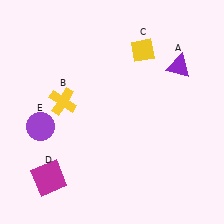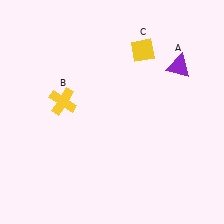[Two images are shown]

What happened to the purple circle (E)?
The purple circle (E) was removed in Image 2. It was in the bottom-left area of Image 1.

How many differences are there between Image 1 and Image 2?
There are 2 differences between the two images.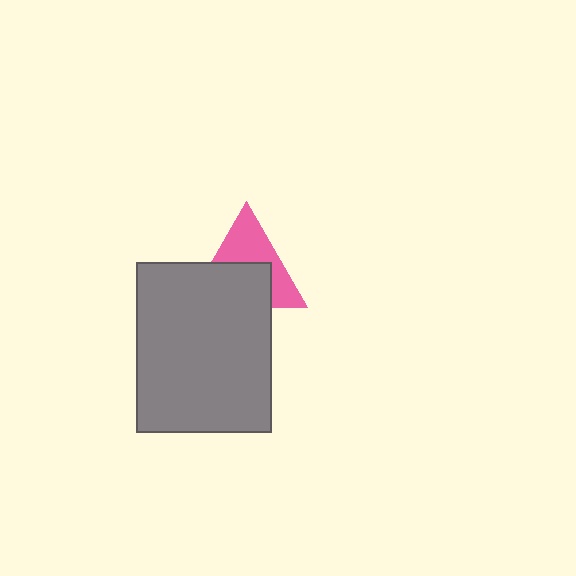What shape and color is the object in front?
The object in front is a gray rectangle.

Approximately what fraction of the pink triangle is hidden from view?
Roughly 51% of the pink triangle is hidden behind the gray rectangle.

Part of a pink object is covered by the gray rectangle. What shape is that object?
It is a triangle.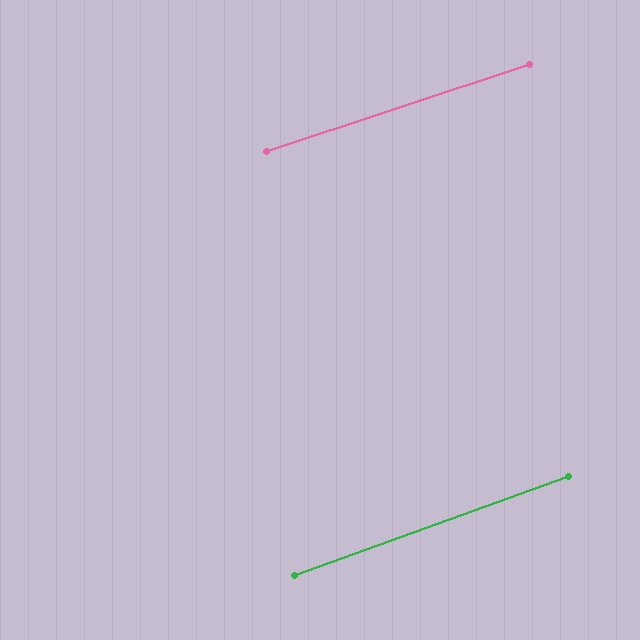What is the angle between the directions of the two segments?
Approximately 2 degrees.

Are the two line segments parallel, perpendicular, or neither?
Parallel — their directions differ by only 1.8°.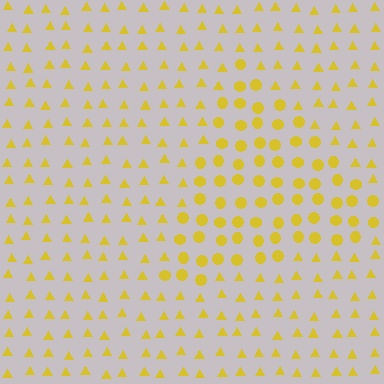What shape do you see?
I see a triangle.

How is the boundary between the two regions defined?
The boundary is defined by a change in element shape: circles inside vs. triangles outside. All elements share the same color and spacing.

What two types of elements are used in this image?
The image uses circles inside the triangle region and triangles outside it.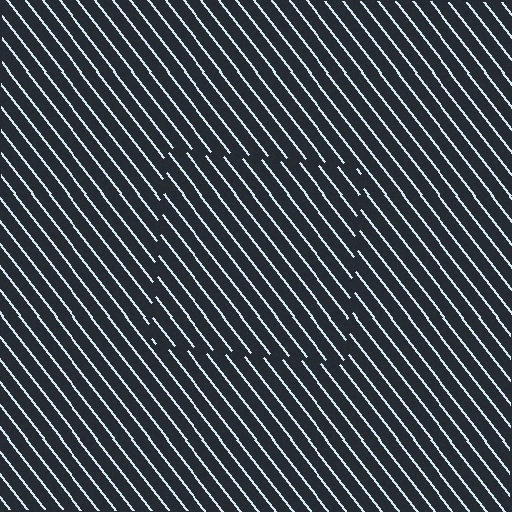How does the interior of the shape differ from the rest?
The interior of the shape contains the same grating, shifted by half a period — the contour is defined by the phase discontinuity where line-ends from the inner and outer gratings abut.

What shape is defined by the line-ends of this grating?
An illusory square. The interior of the shape contains the same grating, shifted by half a period — the contour is defined by the phase discontinuity where line-ends from the inner and outer gratings abut.